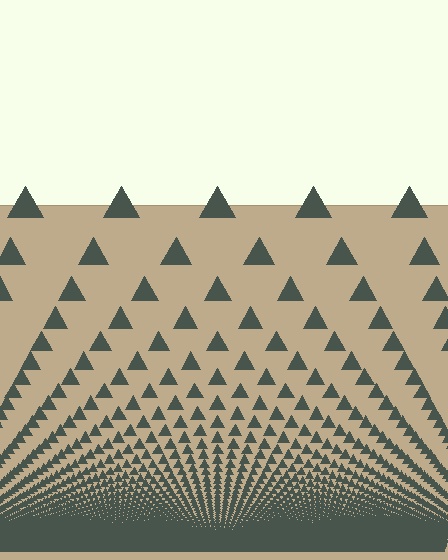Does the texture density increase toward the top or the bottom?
Density increases toward the bottom.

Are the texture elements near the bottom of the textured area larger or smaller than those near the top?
Smaller. The gradient is inverted — elements near the bottom are smaller and denser.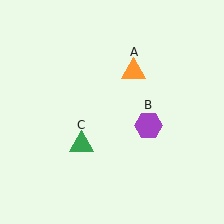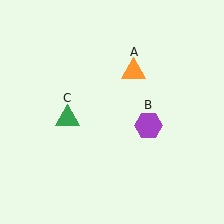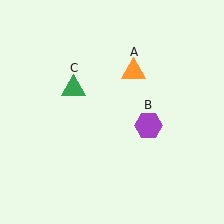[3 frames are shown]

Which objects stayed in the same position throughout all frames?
Orange triangle (object A) and purple hexagon (object B) remained stationary.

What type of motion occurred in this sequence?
The green triangle (object C) rotated clockwise around the center of the scene.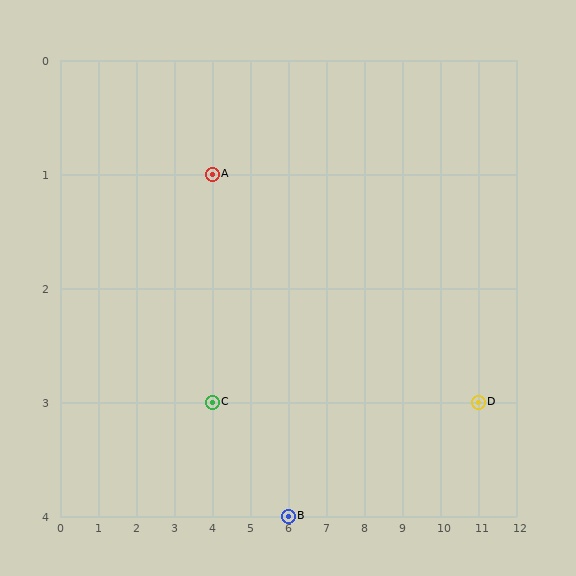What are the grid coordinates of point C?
Point C is at grid coordinates (4, 3).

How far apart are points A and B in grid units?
Points A and B are 2 columns and 3 rows apart (about 3.6 grid units diagonally).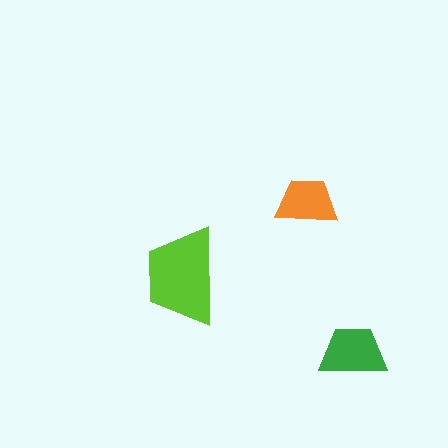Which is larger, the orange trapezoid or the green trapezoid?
The green one.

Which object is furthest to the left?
The lime trapezoid is leftmost.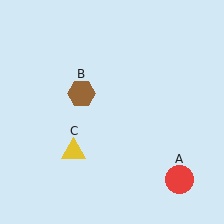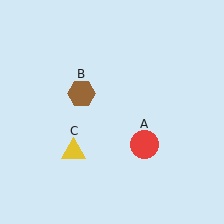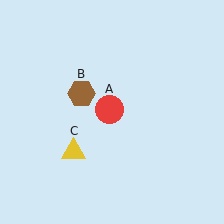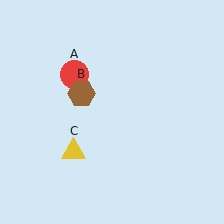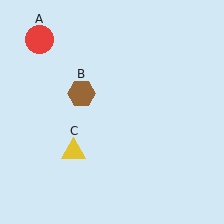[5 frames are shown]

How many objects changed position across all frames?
1 object changed position: red circle (object A).